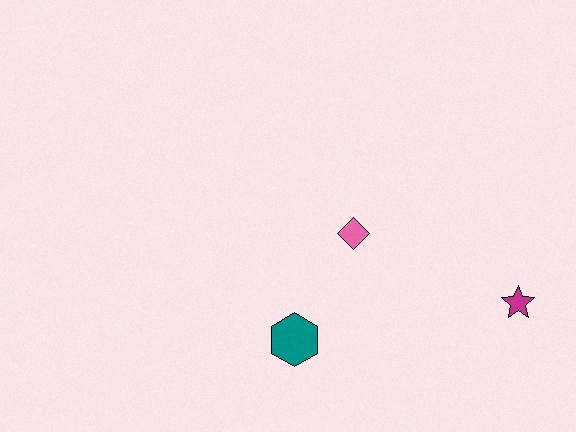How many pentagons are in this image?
There are no pentagons.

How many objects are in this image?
There are 3 objects.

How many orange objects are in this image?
There are no orange objects.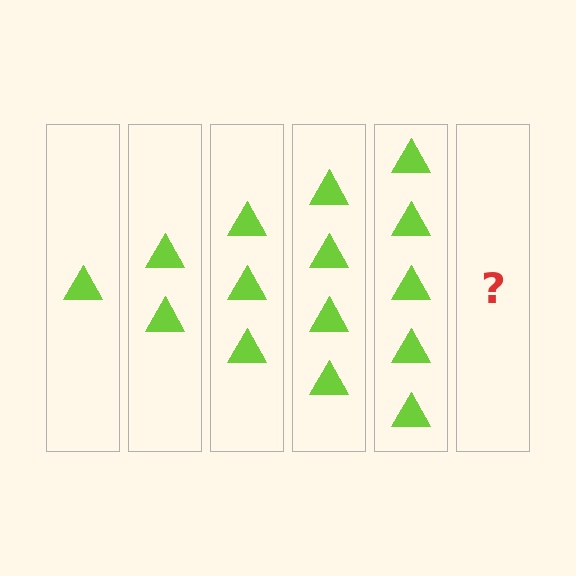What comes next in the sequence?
The next element should be 6 triangles.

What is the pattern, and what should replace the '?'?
The pattern is that each step adds one more triangle. The '?' should be 6 triangles.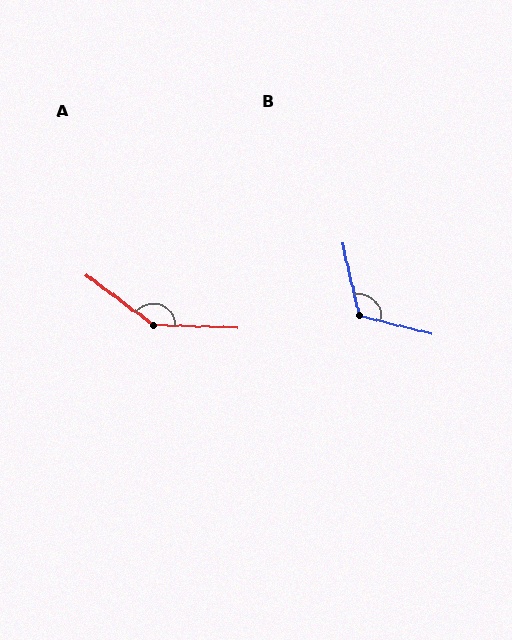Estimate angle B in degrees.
Approximately 117 degrees.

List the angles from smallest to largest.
B (117°), A (145°).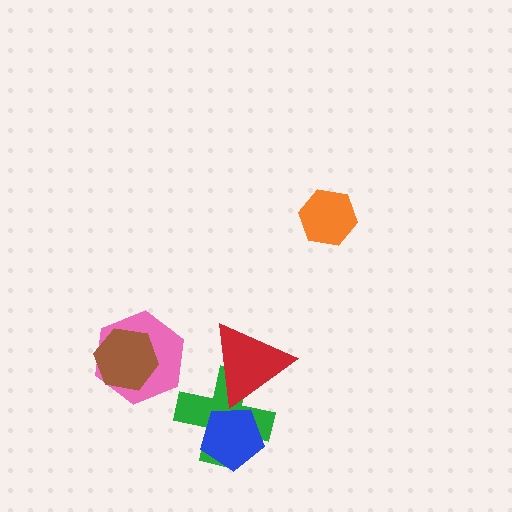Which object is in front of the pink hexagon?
The brown hexagon is in front of the pink hexagon.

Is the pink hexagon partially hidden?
Yes, it is partially covered by another shape.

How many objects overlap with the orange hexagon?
0 objects overlap with the orange hexagon.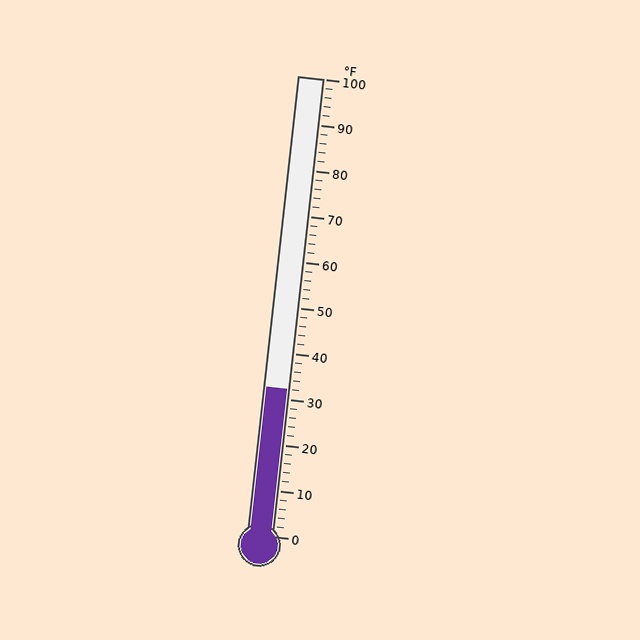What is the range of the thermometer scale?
The thermometer scale ranges from 0°F to 100°F.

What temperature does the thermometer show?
The thermometer shows approximately 32°F.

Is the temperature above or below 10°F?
The temperature is above 10°F.